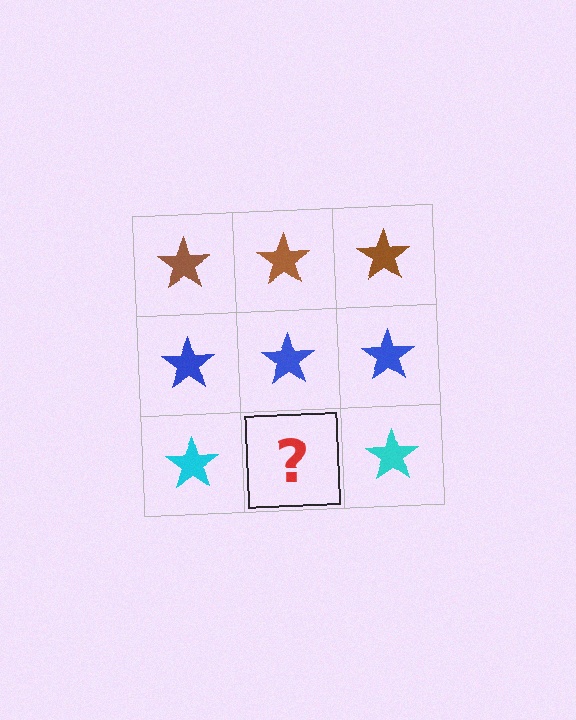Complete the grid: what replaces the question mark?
The question mark should be replaced with a cyan star.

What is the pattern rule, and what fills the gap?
The rule is that each row has a consistent color. The gap should be filled with a cyan star.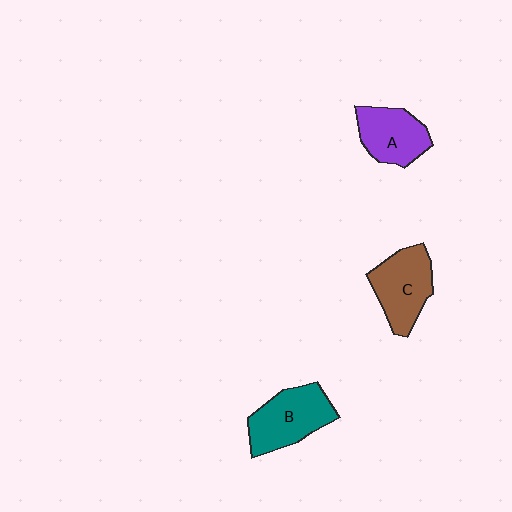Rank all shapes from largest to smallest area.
From largest to smallest: B (teal), C (brown), A (purple).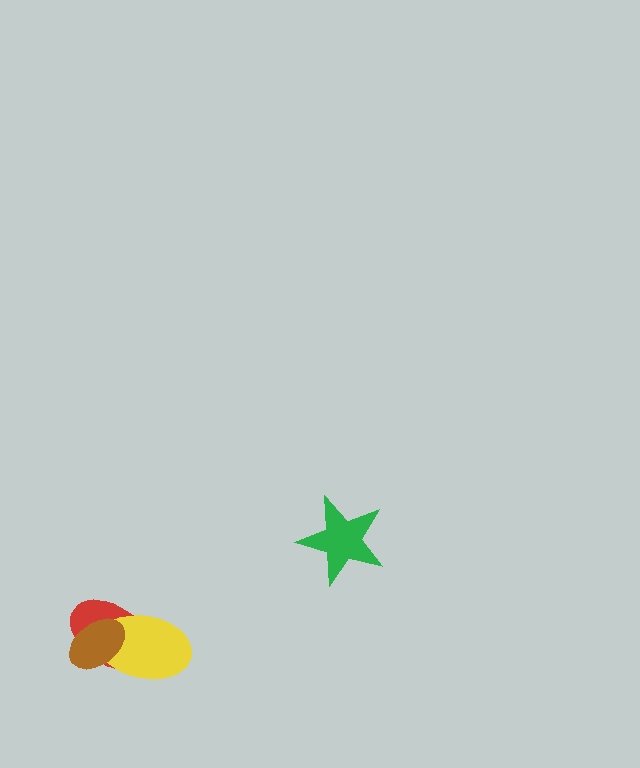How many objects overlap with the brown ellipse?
2 objects overlap with the brown ellipse.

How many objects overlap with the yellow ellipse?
2 objects overlap with the yellow ellipse.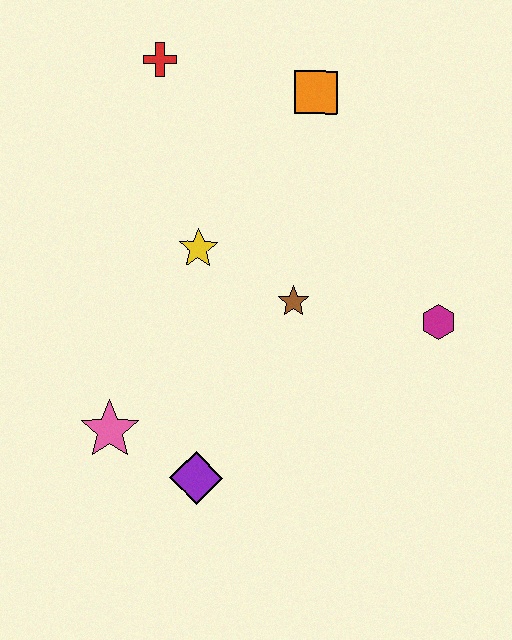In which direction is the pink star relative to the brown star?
The pink star is to the left of the brown star.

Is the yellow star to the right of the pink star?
Yes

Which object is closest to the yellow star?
The brown star is closest to the yellow star.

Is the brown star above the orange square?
No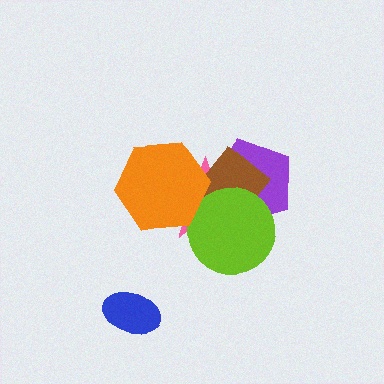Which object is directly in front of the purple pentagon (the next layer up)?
The brown diamond is directly in front of the purple pentagon.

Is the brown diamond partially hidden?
Yes, it is partially covered by another shape.